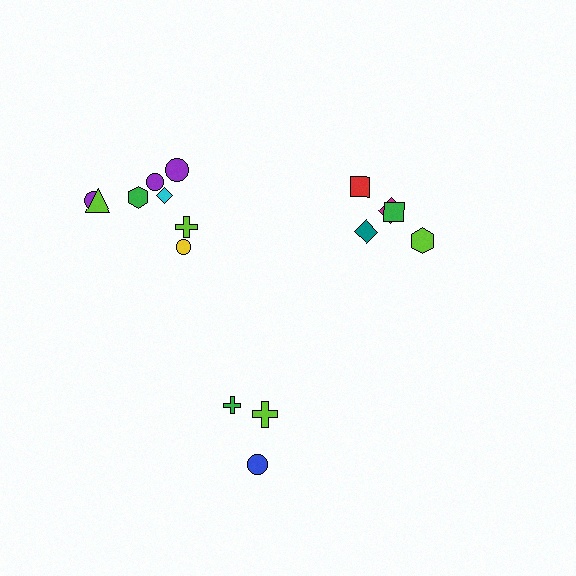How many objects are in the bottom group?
There are 3 objects.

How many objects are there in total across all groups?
There are 16 objects.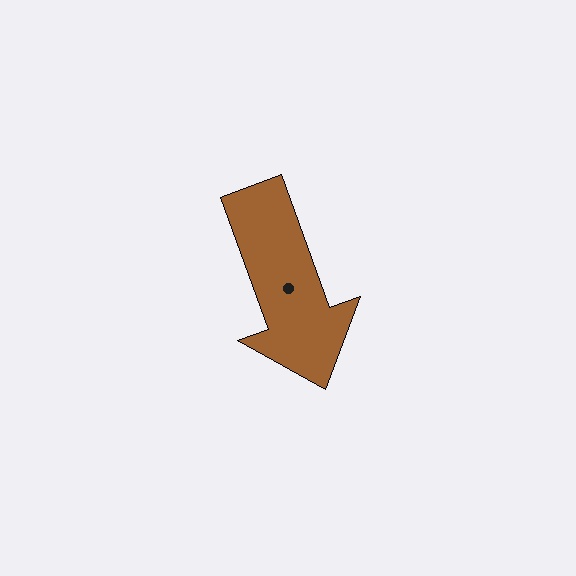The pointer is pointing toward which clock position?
Roughly 5 o'clock.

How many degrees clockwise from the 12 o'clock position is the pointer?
Approximately 160 degrees.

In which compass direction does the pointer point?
South.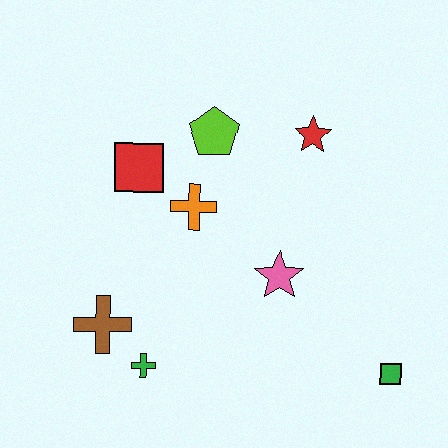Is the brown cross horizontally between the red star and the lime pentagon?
No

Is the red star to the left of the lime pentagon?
No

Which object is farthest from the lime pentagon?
The green square is farthest from the lime pentagon.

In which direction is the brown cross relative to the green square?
The brown cross is to the left of the green square.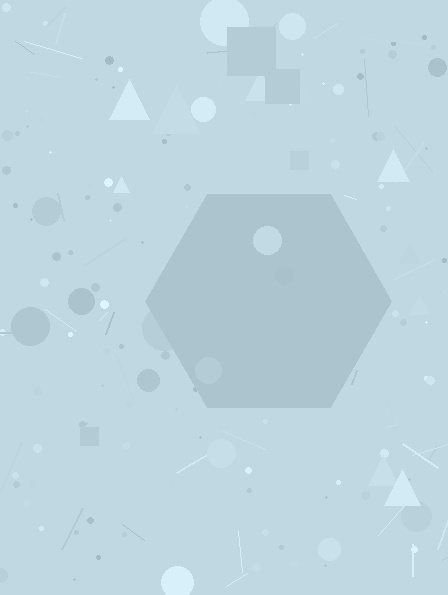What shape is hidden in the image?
A hexagon is hidden in the image.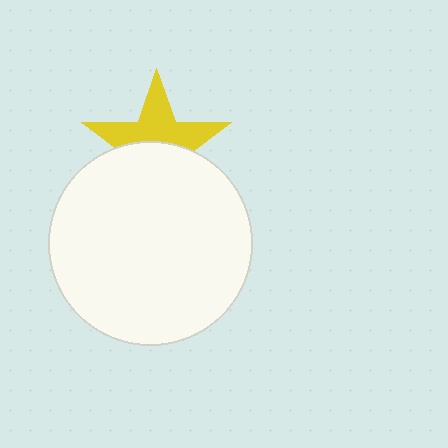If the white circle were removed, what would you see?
You would see the complete yellow star.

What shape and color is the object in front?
The object in front is a white circle.